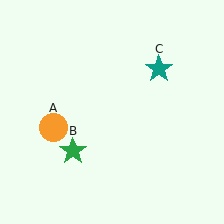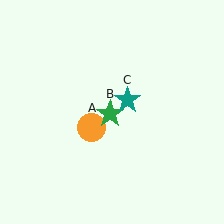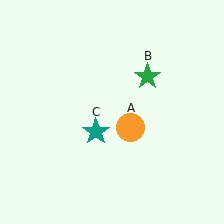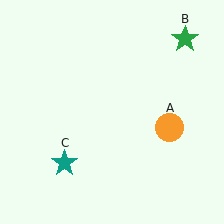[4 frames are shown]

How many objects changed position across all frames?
3 objects changed position: orange circle (object A), green star (object B), teal star (object C).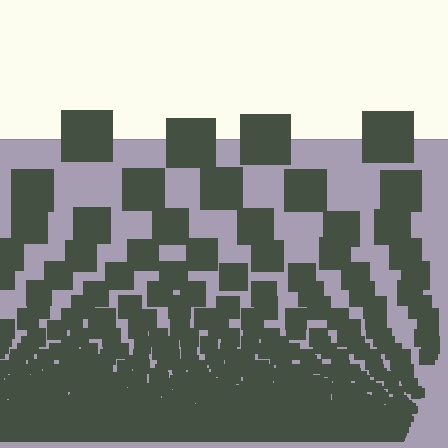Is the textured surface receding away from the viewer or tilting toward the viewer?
The surface appears to tilt toward the viewer. Texture elements get larger and sparser toward the top.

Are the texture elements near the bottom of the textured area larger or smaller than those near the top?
Smaller. The gradient is inverted — elements near the bottom are smaller and denser.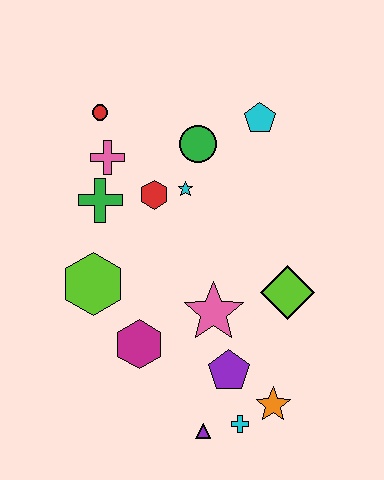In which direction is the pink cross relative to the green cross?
The pink cross is above the green cross.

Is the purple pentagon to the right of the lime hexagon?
Yes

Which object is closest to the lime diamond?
The pink star is closest to the lime diamond.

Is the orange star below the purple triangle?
No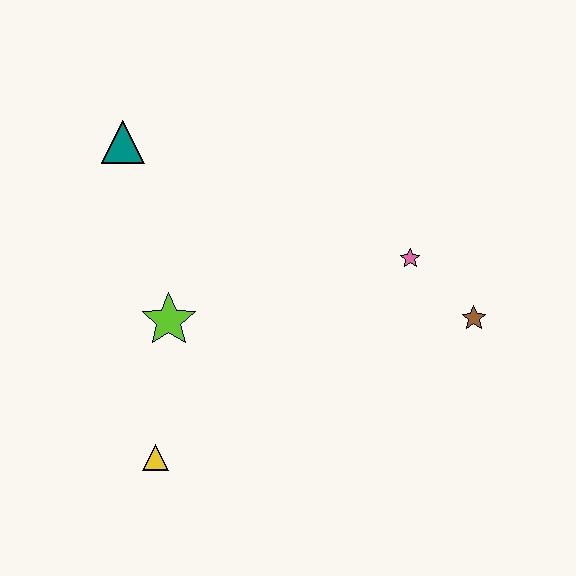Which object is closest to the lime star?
The yellow triangle is closest to the lime star.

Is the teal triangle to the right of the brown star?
No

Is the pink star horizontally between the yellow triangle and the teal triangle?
No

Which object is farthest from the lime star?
The brown star is farthest from the lime star.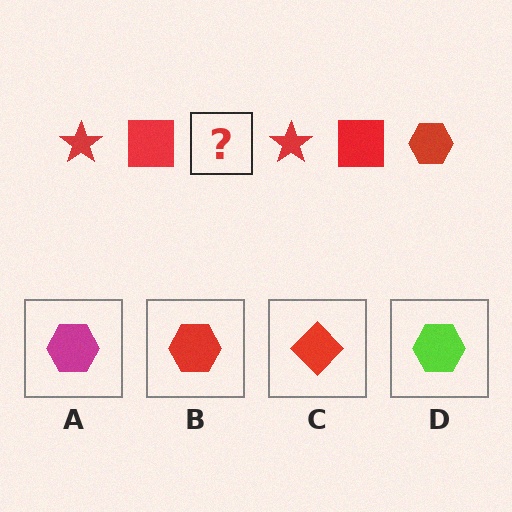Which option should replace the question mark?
Option B.